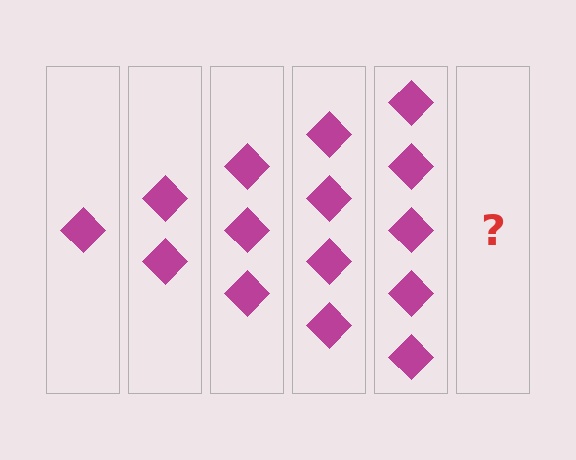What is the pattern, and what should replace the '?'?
The pattern is that each step adds one more diamond. The '?' should be 6 diamonds.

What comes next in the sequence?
The next element should be 6 diamonds.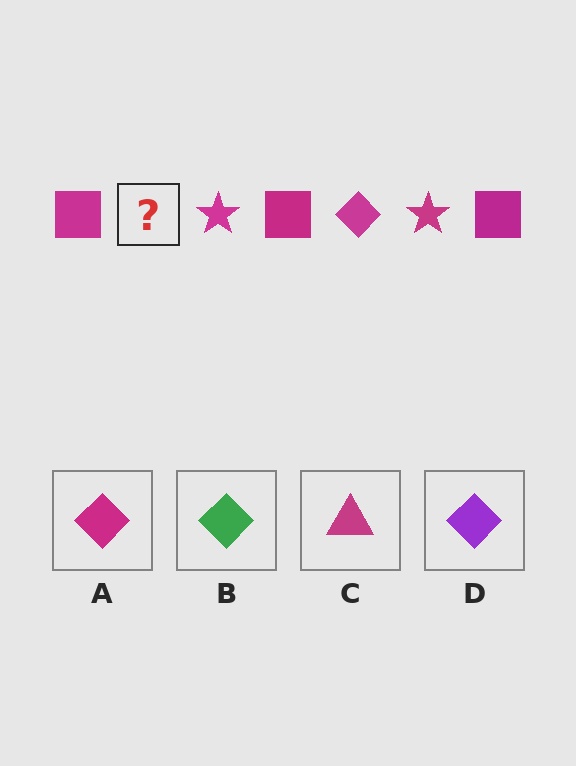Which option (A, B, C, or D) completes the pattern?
A.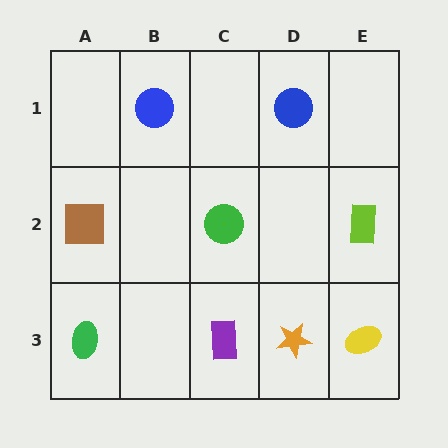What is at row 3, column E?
A yellow ellipse.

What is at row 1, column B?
A blue circle.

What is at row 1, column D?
A blue circle.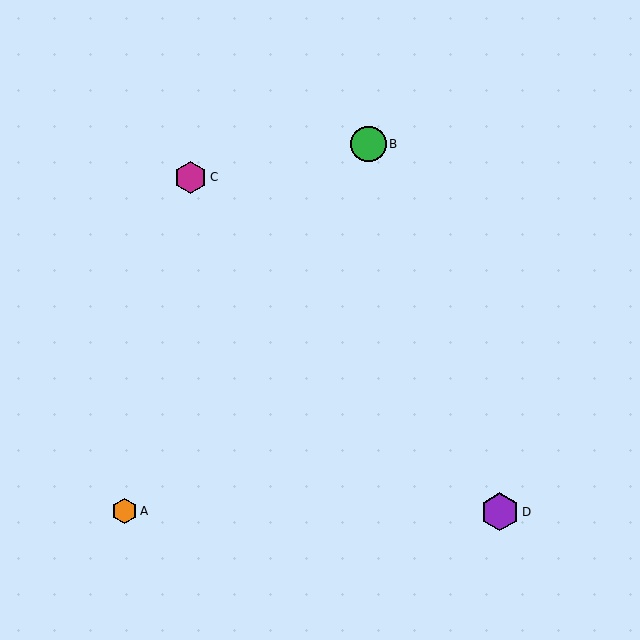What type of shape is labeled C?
Shape C is a magenta hexagon.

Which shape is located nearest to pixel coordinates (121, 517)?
The orange hexagon (labeled A) at (124, 511) is nearest to that location.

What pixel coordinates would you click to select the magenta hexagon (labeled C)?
Click at (191, 177) to select the magenta hexagon C.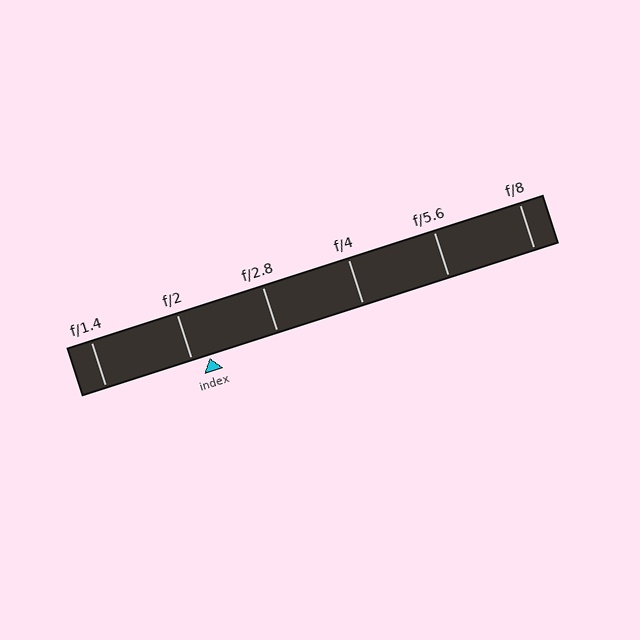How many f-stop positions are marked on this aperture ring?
There are 6 f-stop positions marked.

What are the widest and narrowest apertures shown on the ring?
The widest aperture shown is f/1.4 and the narrowest is f/8.